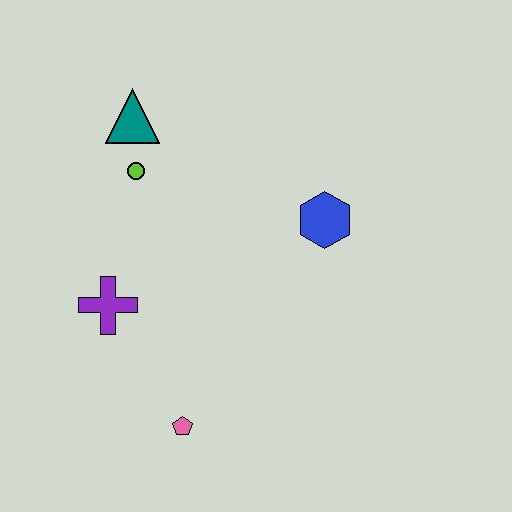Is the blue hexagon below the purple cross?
No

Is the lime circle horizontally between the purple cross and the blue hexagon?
Yes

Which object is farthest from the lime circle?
The pink pentagon is farthest from the lime circle.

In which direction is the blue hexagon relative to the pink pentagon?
The blue hexagon is above the pink pentagon.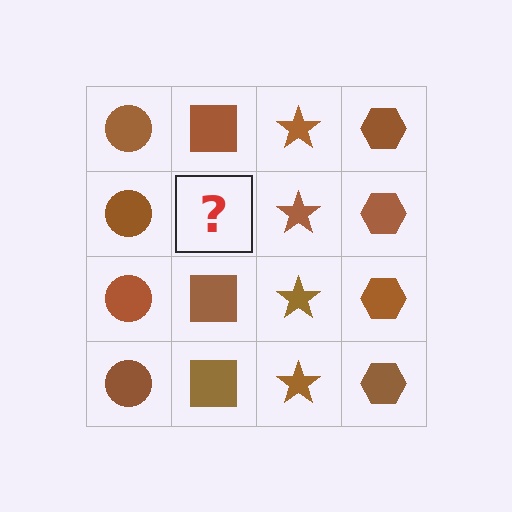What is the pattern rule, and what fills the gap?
The rule is that each column has a consistent shape. The gap should be filled with a brown square.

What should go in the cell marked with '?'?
The missing cell should contain a brown square.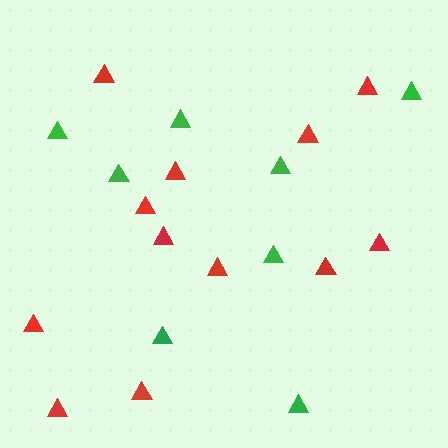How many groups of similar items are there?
There are 2 groups: one group of red triangles (12) and one group of green triangles (8).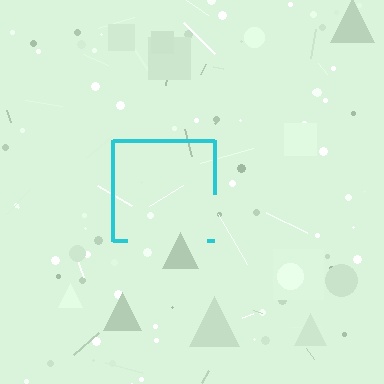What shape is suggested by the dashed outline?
The dashed outline suggests a square.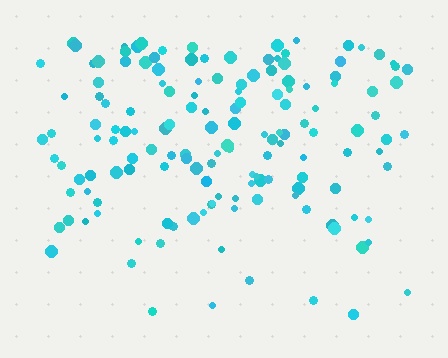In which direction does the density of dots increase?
From bottom to top, with the top side densest.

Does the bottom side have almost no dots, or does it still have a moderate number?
Still a moderate number, just noticeably fewer than the top.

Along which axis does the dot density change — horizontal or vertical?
Vertical.